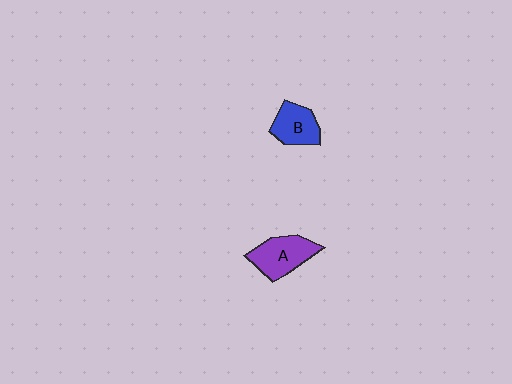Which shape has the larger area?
Shape A (purple).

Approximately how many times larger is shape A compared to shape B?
Approximately 1.3 times.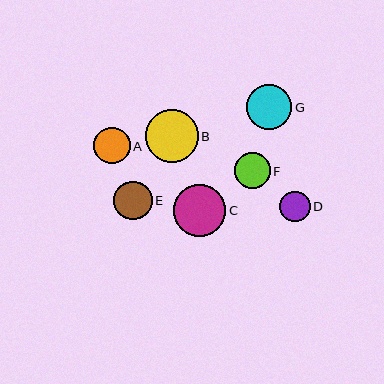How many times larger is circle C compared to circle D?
Circle C is approximately 1.7 times the size of circle D.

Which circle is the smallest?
Circle D is the smallest with a size of approximately 31 pixels.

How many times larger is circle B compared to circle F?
Circle B is approximately 1.5 times the size of circle F.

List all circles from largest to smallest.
From largest to smallest: B, C, G, E, A, F, D.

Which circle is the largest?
Circle B is the largest with a size of approximately 53 pixels.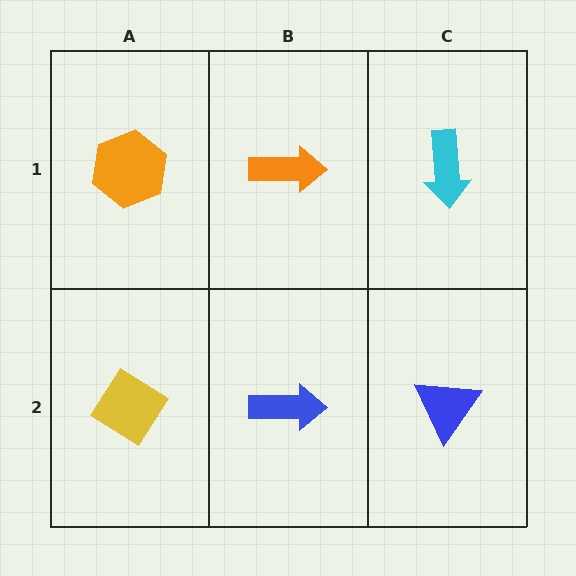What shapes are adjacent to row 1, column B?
A blue arrow (row 2, column B), an orange hexagon (row 1, column A), a cyan arrow (row 1, column C).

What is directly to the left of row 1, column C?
An orange arrow.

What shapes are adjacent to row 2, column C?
A cyan arrow (row 1, column C), a blue arrow (row 2, column B).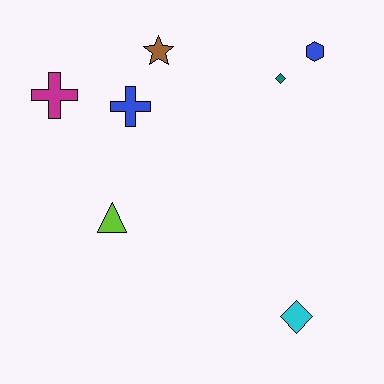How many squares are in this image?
There are no squares.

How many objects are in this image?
There are 7 objects.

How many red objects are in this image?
There are no red objects.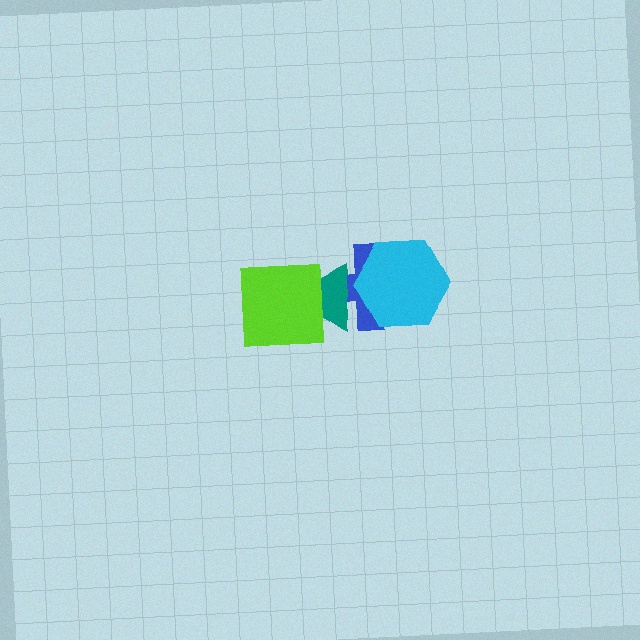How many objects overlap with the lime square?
1 object overlaps with the lime square.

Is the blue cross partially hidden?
Yes, it is partially covered by another shape.